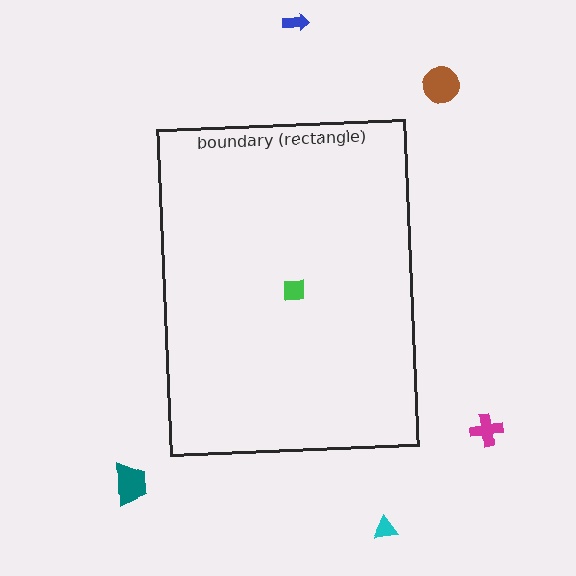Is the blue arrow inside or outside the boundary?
Outside.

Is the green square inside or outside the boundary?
Inside.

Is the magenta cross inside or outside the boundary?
Outside.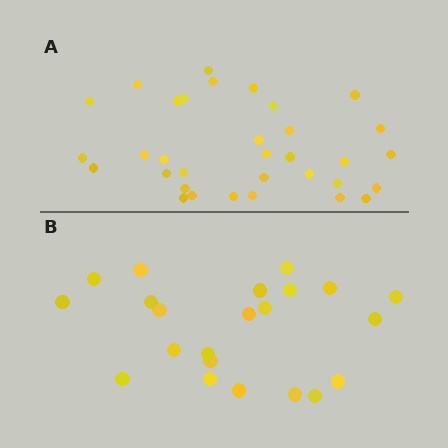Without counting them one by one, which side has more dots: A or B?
Region A (the top region) has more dots.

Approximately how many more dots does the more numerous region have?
Region A has roughly 12 or so more dots than region B.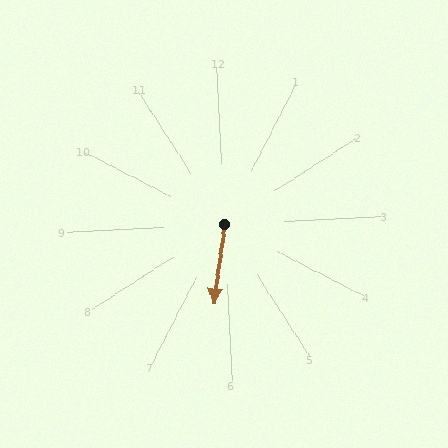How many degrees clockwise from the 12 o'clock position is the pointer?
Approximately 190 degrees.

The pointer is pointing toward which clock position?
Roughly 6 o'clock.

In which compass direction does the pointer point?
South.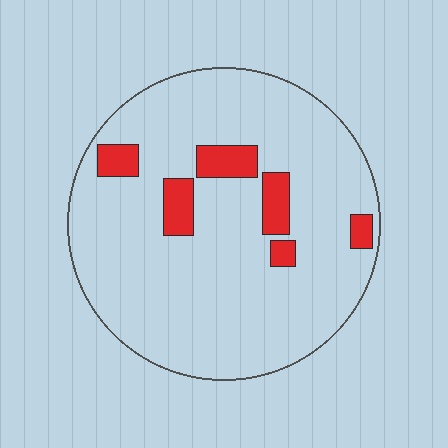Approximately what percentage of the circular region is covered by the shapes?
Approximately 10%.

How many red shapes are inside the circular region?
6.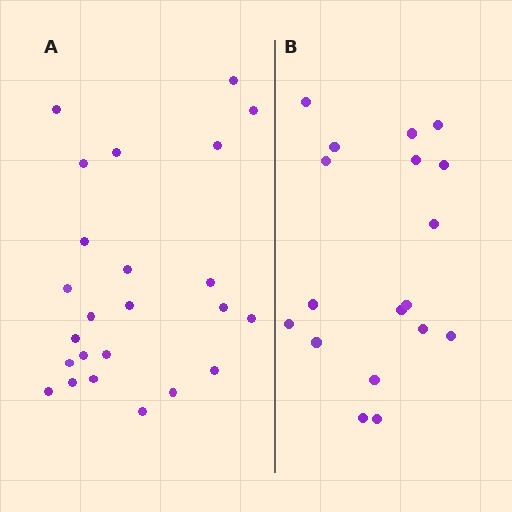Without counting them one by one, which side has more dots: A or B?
Region A (the left region) has more dots.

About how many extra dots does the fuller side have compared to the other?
Region A has about 6 more dots than region B.